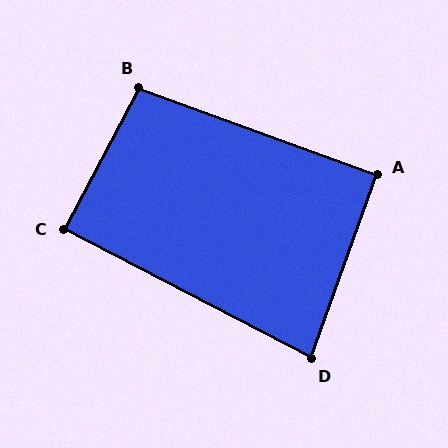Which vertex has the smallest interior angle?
D, at approximately 82 degrees.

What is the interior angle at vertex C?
Approximately 90 degrees (approximately right).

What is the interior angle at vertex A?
Approximately 90 degrees (approximately right).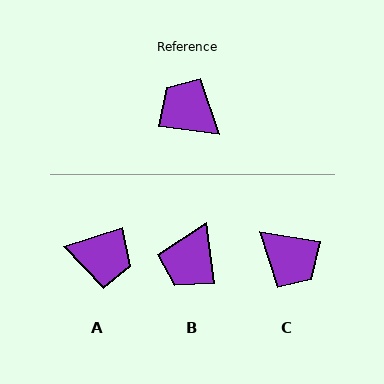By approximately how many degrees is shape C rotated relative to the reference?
Approximately 178 degrees counter-clockwise.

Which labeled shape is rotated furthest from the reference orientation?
C, about 178 degrees away.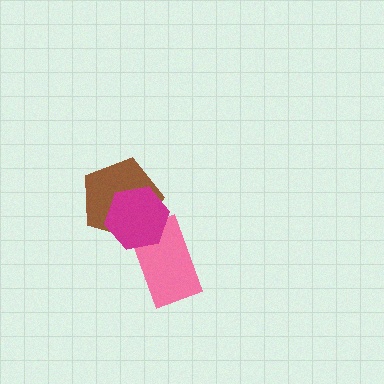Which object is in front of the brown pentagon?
The magenta hexagon is in front of the brown pentagon.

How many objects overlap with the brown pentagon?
1 object overlaps with the brown pentagon.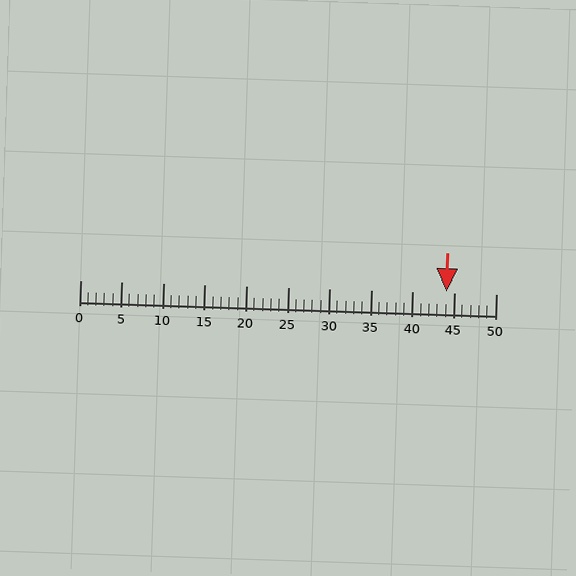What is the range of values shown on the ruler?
The ruler shows values from 0 to 50.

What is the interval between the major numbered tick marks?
The major tick marks are spaced 5 units apart.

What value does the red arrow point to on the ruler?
The red arrow points to approximately 44.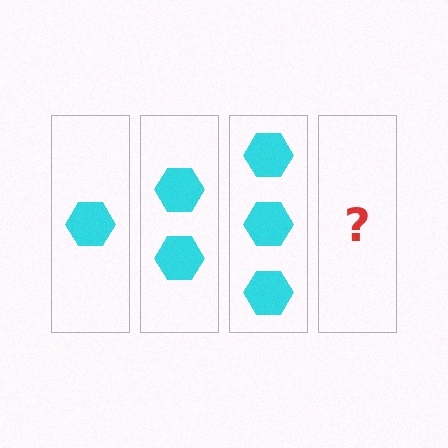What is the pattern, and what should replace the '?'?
The pattern is that each step adds one more hexagon. The '?' should be 4 hexagons.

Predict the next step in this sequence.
The next step is 4 hexagons.